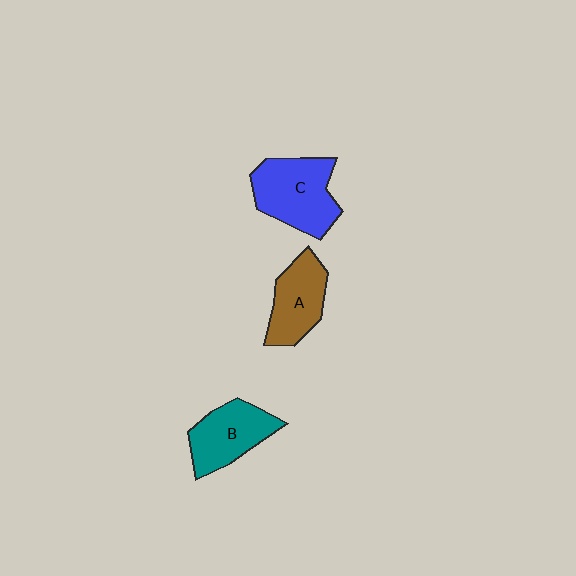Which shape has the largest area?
Shape C (blue).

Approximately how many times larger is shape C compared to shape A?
Approximately 1.3 times.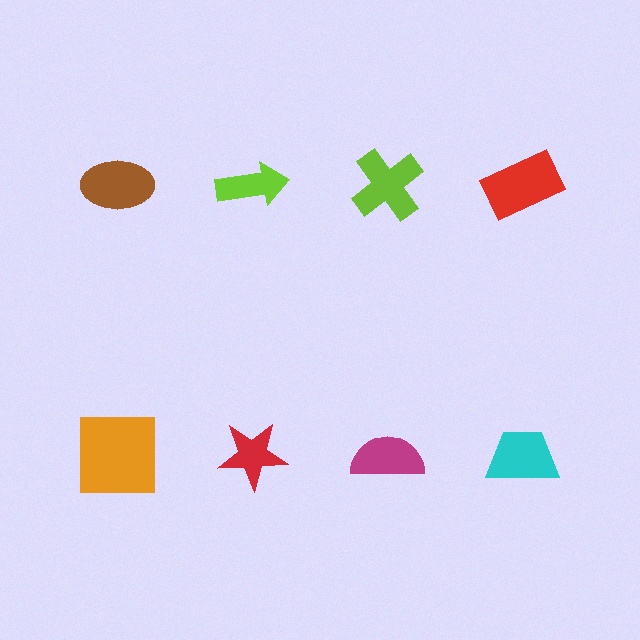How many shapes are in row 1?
4 shapes.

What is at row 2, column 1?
An orange square.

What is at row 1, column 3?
A lime cross.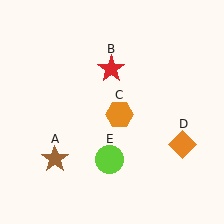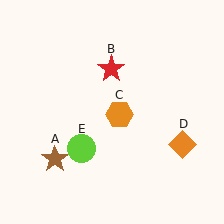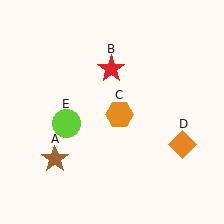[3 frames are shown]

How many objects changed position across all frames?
1 object changed position: lime circle (object E).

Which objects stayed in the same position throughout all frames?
Brown star (object A) and red star (object B) and orange hexagon (object C) and orange diamond (object D) remained stationary.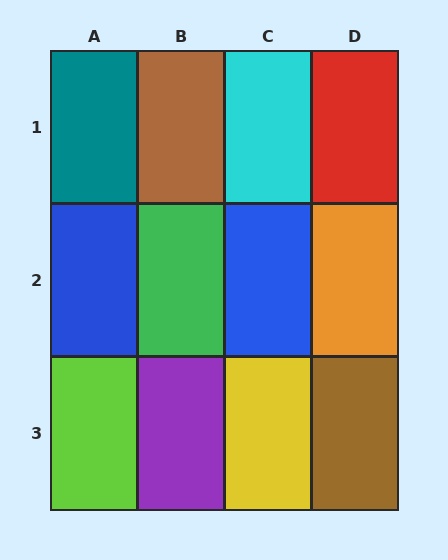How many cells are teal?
1 cell is teal.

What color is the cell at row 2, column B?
Green.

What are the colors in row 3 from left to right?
Lime, purple, yellow, brown.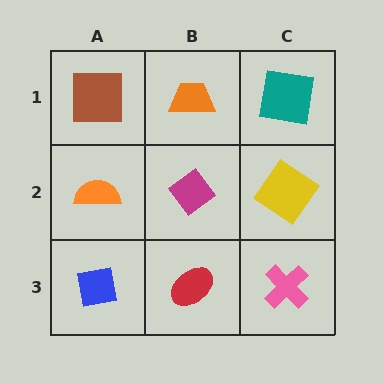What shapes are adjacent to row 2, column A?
A brown square (row 1, column A), a blue square (row 3, column A), a magenta diamond (row 2, column B).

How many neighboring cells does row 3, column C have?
2.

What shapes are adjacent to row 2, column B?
An orange trapezoid (row 1, column B), a red ellipse (row 3, column B), an orange semicircle (row 2, column A), a yellow diamond (row 2, column C).